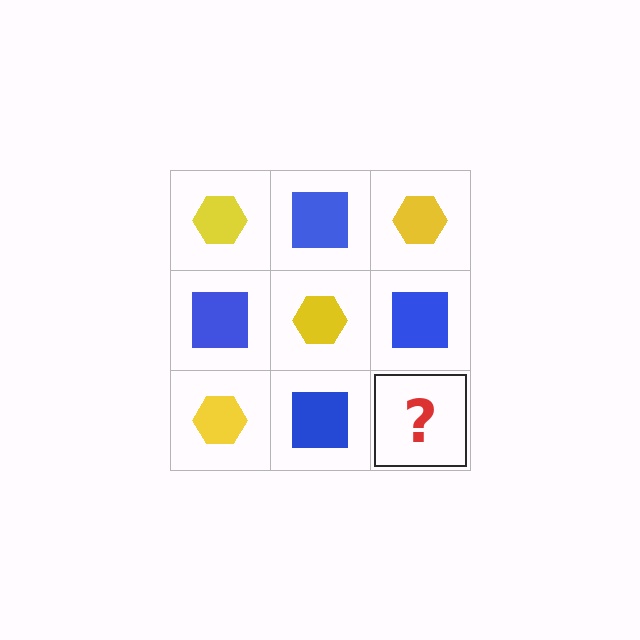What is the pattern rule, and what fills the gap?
The rule is that it alternates yellow hexagon and blue square in a checkerboard pattern. The gap should be filled with a yellow hexagon.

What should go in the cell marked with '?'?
The missing cell should contain a yellow hexagon.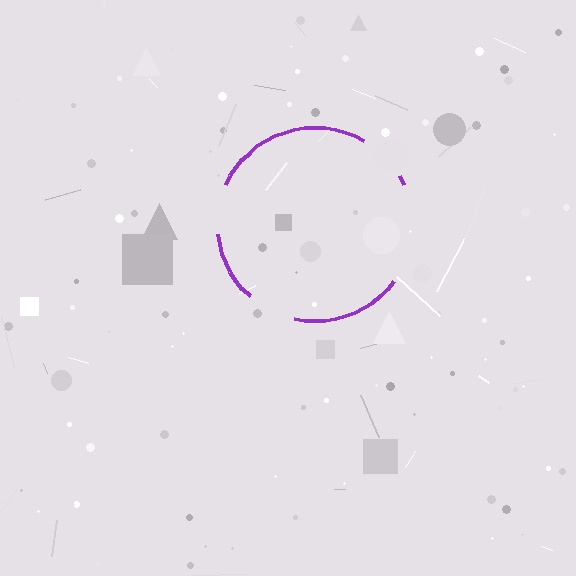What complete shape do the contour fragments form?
The contour fragments form a circle.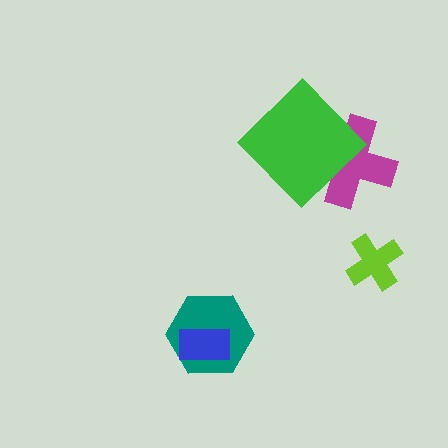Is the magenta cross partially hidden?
Yes, it is partially covered by another shape.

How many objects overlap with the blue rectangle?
1 object overlaps with the blue rectangle.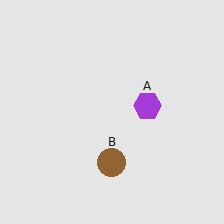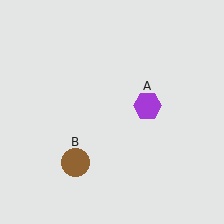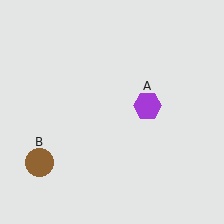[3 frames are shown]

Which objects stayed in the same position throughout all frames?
Purple hexagon (object A) remained stationary.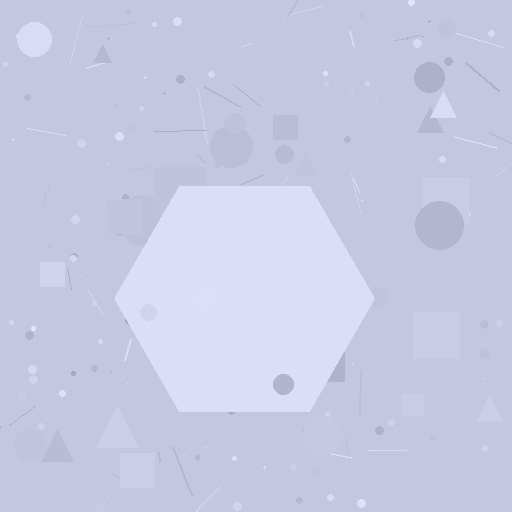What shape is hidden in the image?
A hexagon is hidden in the image.